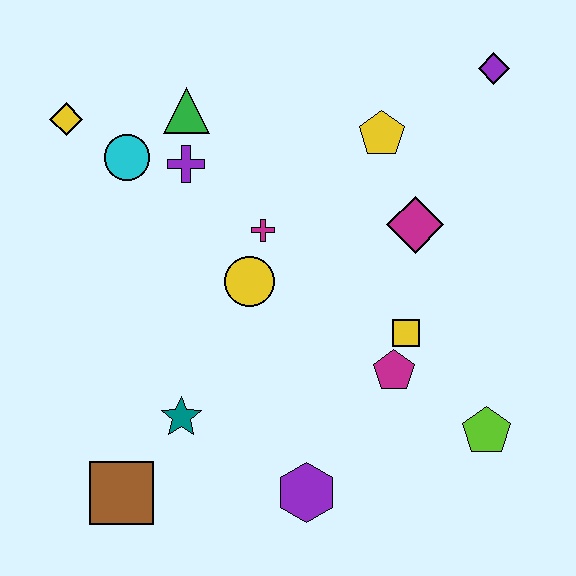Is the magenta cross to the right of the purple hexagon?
No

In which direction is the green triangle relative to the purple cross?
The green triangle is above the purple cross.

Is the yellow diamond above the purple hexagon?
Yes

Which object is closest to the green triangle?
The purple cross is closest to the green triangle.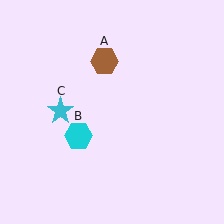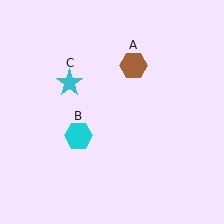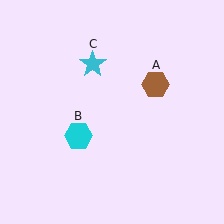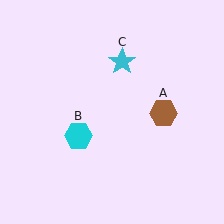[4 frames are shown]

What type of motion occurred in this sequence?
The brown hexagon (object A), cyan star (object C) rotated clockwise around the center of the scene.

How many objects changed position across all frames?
2 objects changed position: brown hexagon (object A), cyan star (object C).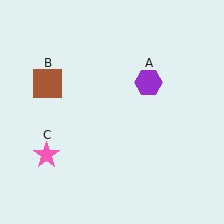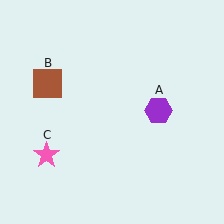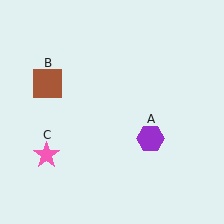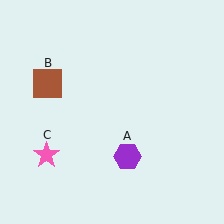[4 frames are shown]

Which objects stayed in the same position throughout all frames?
Brown square (object B) and pink star (object C) remained stationary.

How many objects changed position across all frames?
1 object changed position: purple hexagon (object A).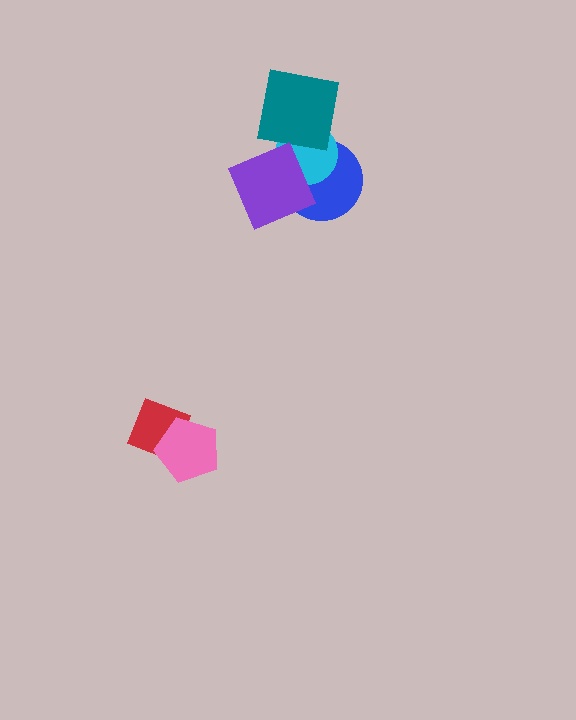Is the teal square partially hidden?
Yes, it is partially covered by another shape.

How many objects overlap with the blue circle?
3 objects overlap with the blue circle.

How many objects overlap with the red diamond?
1 object overlaps with the red diamond.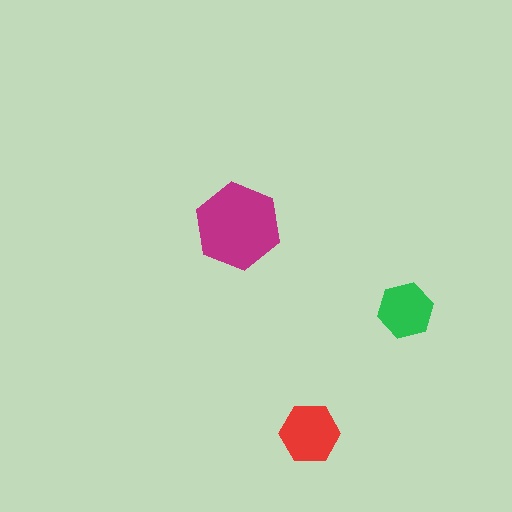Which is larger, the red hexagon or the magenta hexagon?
The magenta one.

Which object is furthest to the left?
The magenta hexagon is leftmost.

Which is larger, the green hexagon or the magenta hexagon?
The magenta one.